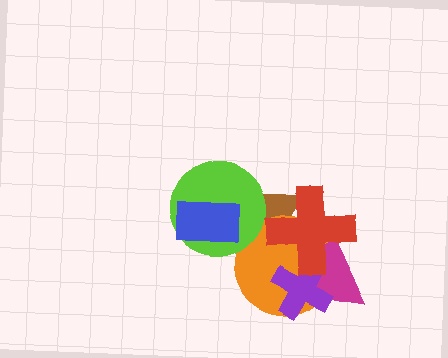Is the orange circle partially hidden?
Yes, it is partially covered by another shape.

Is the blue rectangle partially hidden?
No, no other shape covers it.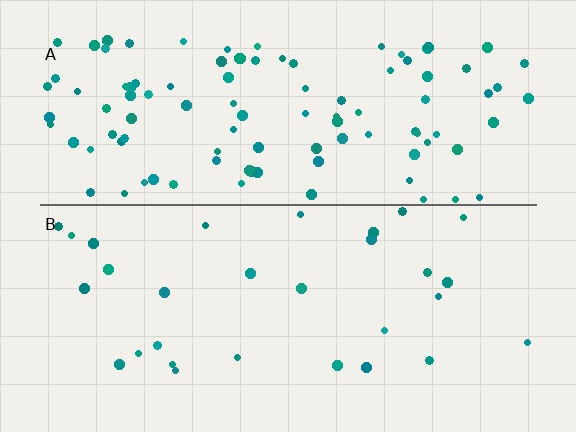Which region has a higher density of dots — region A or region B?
A (the top).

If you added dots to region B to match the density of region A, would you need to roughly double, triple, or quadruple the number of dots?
Approximately triple.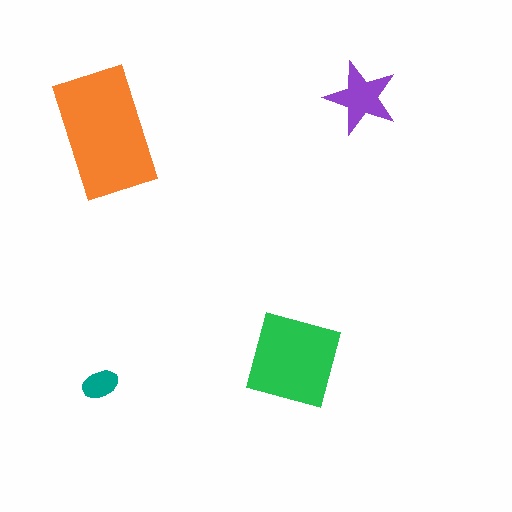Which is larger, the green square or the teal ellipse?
The green square.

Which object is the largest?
The orange rectangle.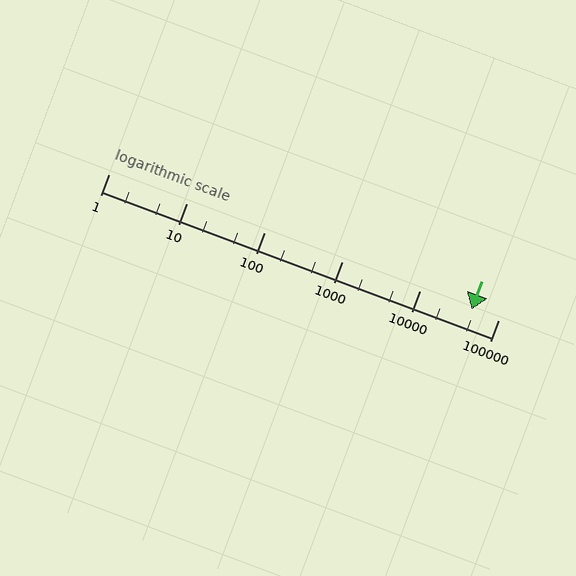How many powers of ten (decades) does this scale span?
The scale spans 5 decades, from 1 to 100000.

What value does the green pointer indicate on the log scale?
The pointer indicates approximately 45000.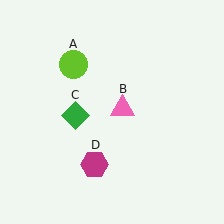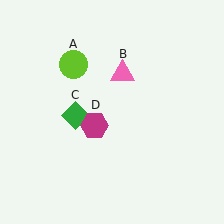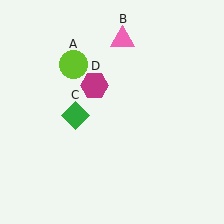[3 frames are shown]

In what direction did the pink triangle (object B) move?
The pink triangle (object B) moved up.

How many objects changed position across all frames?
2 objects changed position: pink triangle (object B), magenta hexagon (object D).